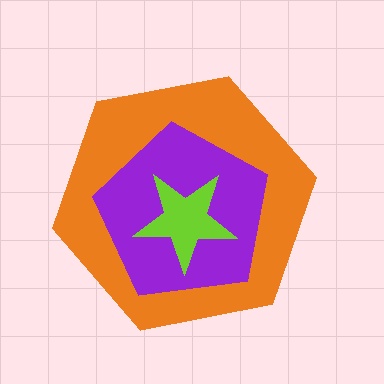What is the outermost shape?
The orange hexagon.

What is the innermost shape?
The lime star.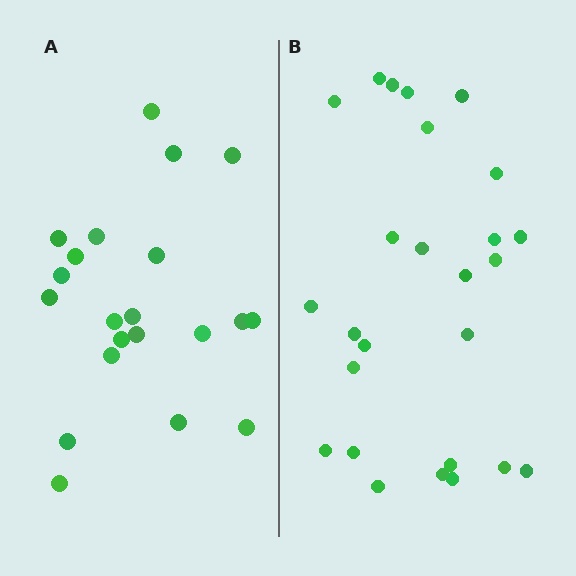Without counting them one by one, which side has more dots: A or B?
Region B (the right region) has more dots.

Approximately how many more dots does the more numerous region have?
Region B has about 5 more dots than region A.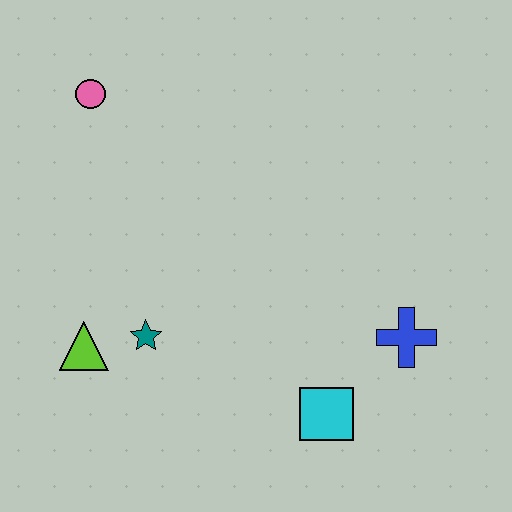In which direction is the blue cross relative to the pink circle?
The blue cross is to the right of the pink circle.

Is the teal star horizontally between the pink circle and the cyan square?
Yes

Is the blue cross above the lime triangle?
Yes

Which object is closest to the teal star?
The lime triangle is closest to the teal star.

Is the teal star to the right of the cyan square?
No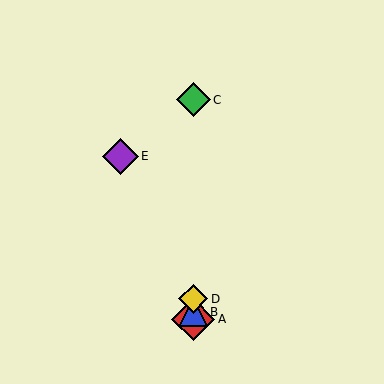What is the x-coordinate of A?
Object A is at x≈193.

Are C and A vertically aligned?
Yes, both are at x≈193.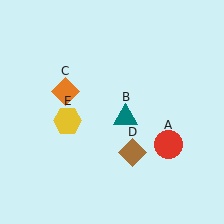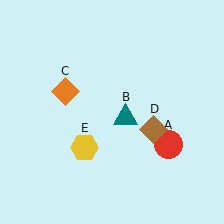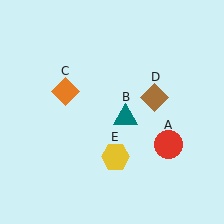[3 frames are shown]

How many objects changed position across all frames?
2 objects changed position: brown diamond (object D), yellow hexagon (object E).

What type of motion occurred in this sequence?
The brown diamond (object D), yellow hexagon (object E) rotated counterclockwise around the center of the scene.